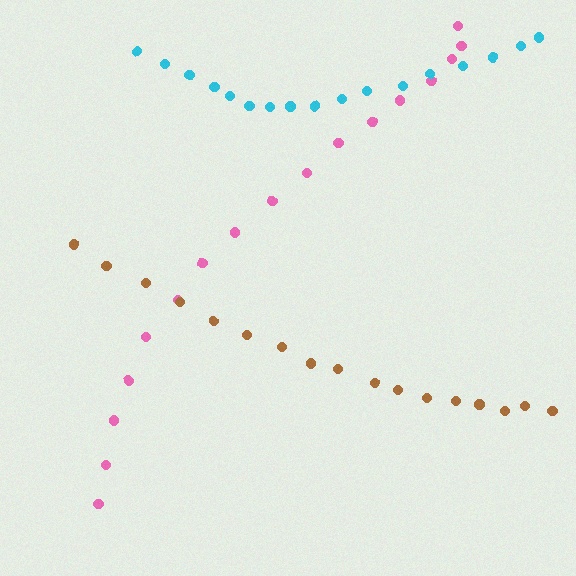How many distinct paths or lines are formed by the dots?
There are 3 distinct paths.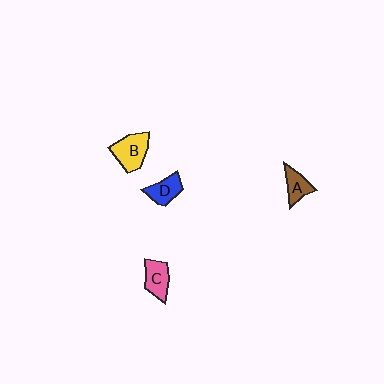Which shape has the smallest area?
Shape A (brown).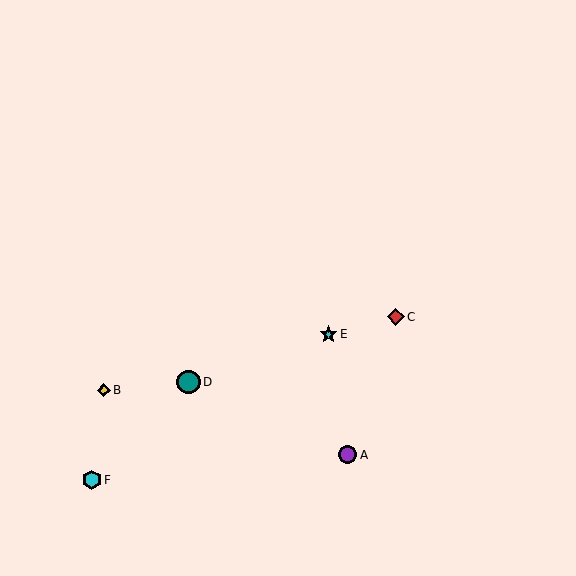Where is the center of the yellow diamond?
The center of the yellow diamond is at (104, 390).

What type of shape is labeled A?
Shape A is a purple circle.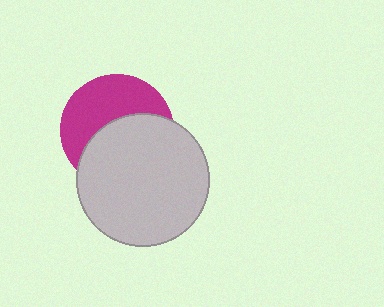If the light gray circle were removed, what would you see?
You would see the complete magenta circle.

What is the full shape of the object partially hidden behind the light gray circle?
The partially hidden object is a magenta circle.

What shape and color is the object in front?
The object in front is a light gray circle.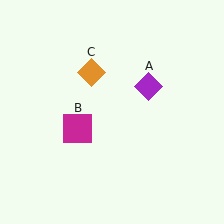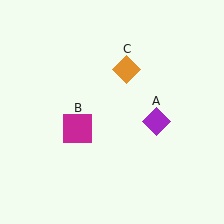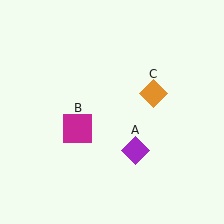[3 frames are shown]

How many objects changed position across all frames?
2 objects changed position: purple diamond (object A), orange diamond (object C).